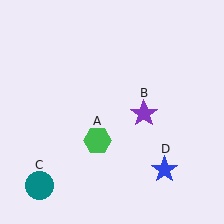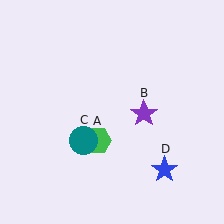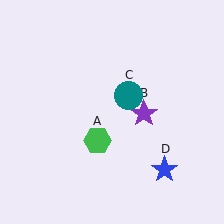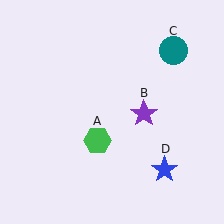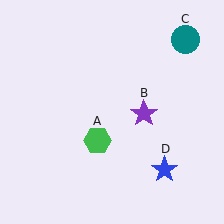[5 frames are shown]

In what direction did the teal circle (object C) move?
The teal circle (object C) moved up and to the right.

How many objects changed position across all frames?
1 object changed position: teal circle (object C).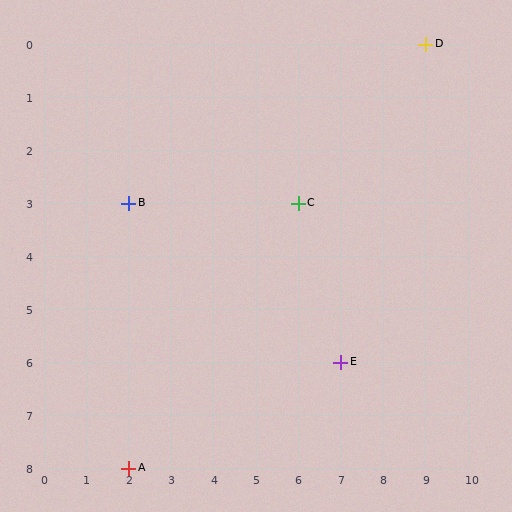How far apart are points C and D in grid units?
Points C and D are 3 columns and 3 rows apart (about 4.2 grid units diagonally).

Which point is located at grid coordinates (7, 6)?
Point E is at (7, 6).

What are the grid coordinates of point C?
Point C is at grid coordinates (6, 3).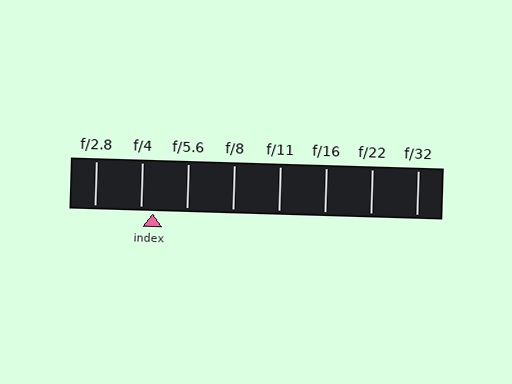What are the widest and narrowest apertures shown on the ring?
The widest aperture shown is f/2.8 and the narrowest is f/32.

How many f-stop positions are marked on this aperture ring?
There are 8 f-stop positions marked.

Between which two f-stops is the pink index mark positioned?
The index mark is between f/4 and f/5.6.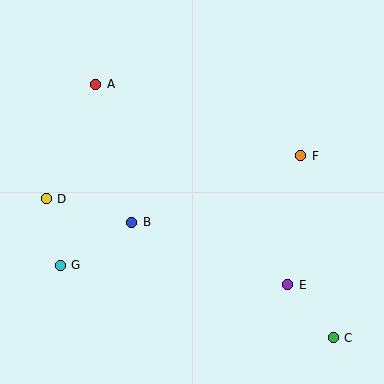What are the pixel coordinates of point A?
Point A is at (96, 84).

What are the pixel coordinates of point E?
Point E is at (288, 285).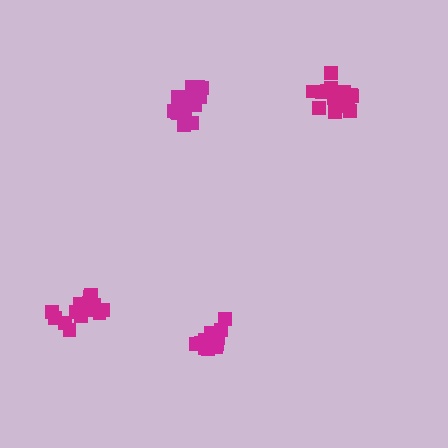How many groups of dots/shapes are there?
There are 4 groups.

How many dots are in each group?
Group 1: 19 dots, Group 2: 18 dots, Group 3: 16 dots, Group 4: 13 dots (66 total).